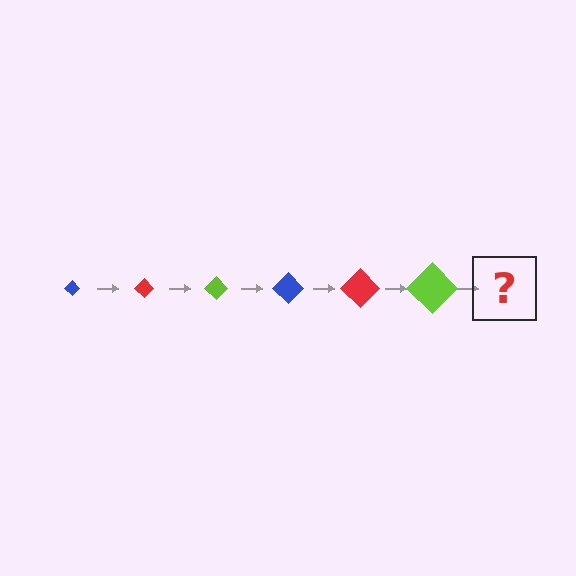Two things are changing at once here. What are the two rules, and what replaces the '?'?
The two rules are that the diamond grows larger each step and the color cycles through blue, red, and lime. The '?' should be a blue diamond, larger than the previous one.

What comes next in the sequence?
The next element should be a blue diamond, larger than the previous one.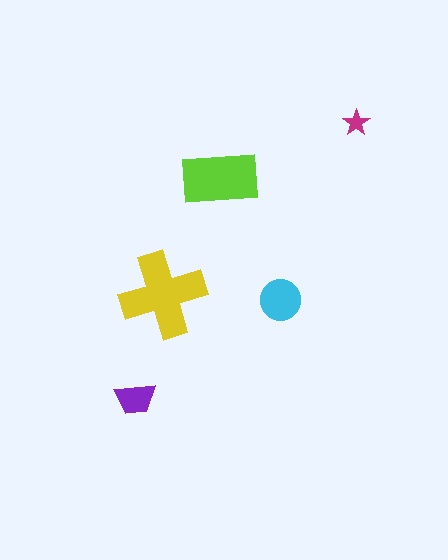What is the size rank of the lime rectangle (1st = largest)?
2nd.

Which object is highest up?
The magenta star is topmost.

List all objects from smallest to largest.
The magenta star, the purple trapezoid, the cyan circle, the lime rectangle, the yellow cross.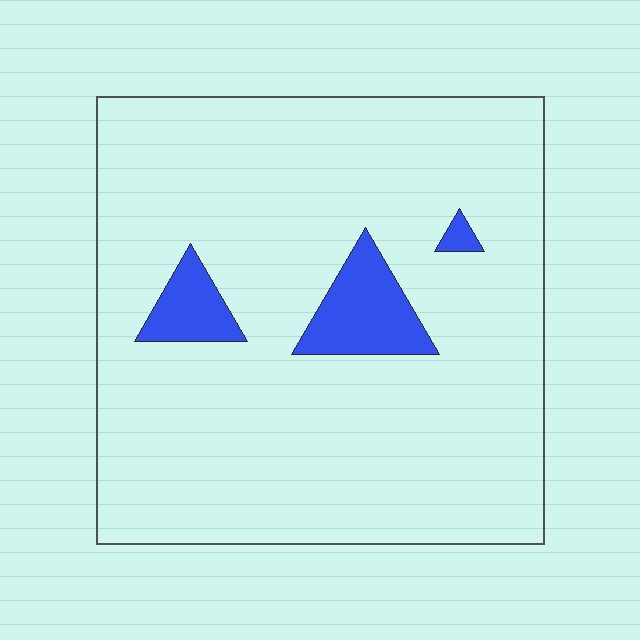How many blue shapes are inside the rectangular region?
3.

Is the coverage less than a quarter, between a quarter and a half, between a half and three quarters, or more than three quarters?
Less than a quarter.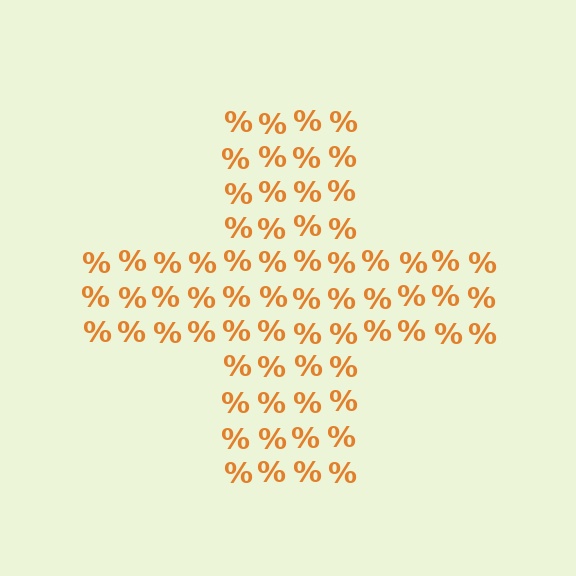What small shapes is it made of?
It is made of small percent signs.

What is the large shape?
The large shape is a cross.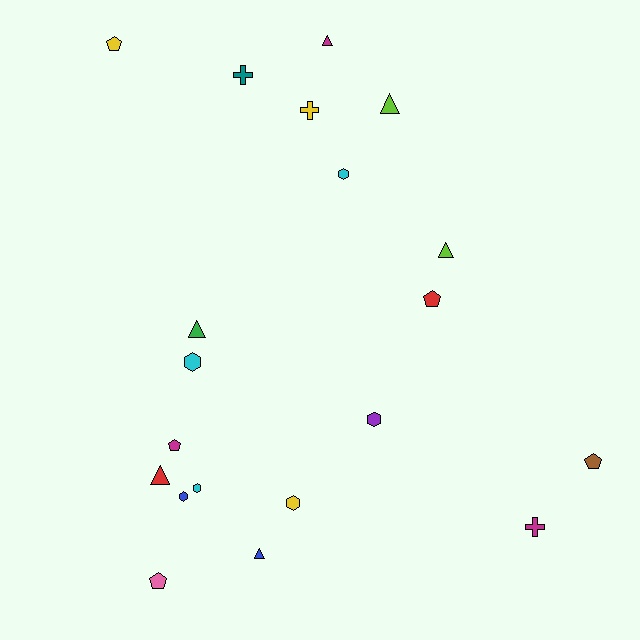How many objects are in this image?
There are 20 objects.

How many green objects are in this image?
There is 1 green object.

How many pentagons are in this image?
There are 5 pentagons.